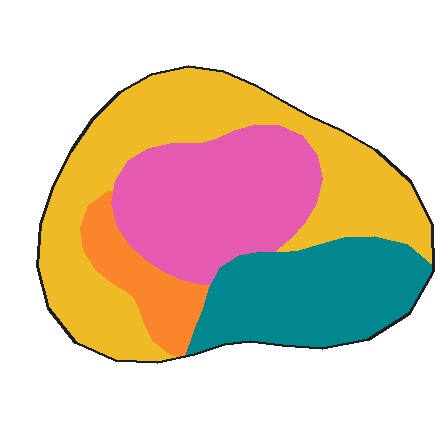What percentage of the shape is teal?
Teal takes up between a sixth and a third of the shape.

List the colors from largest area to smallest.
From largest to smallest: yellow, pink, teal, orange.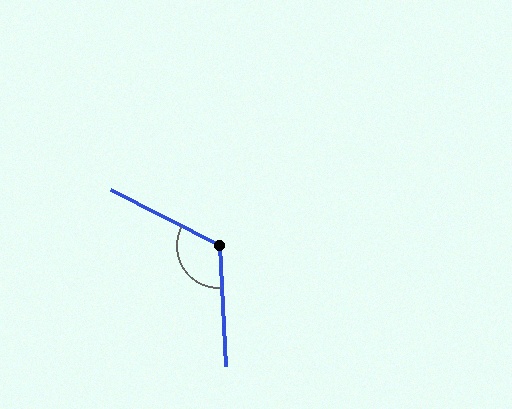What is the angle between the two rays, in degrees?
Approximately 120 degrees.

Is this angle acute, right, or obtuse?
It is obtuse.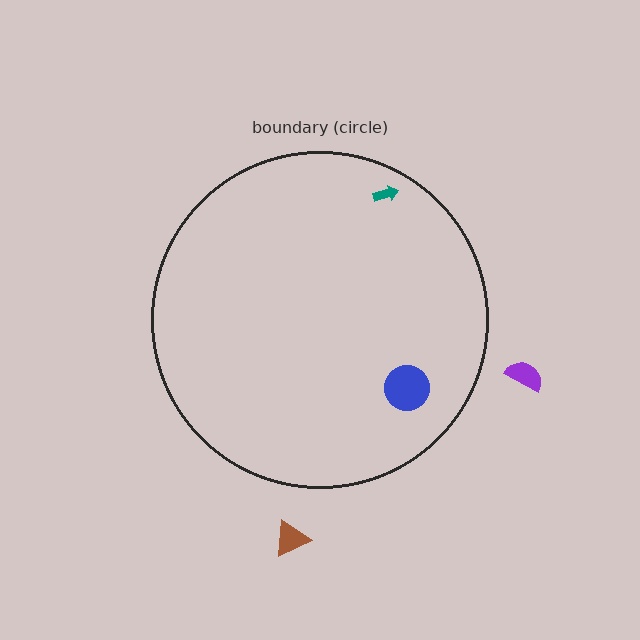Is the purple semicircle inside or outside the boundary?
Outside.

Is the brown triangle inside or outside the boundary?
Outside.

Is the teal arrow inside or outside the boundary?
Inside.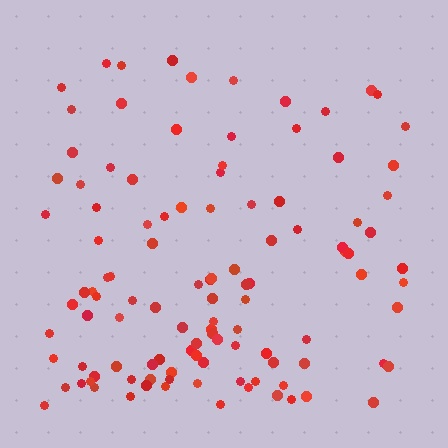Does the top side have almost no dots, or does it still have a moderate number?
Still a moderate number, just noticeably fewer than the bottom.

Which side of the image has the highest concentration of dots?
The bottom.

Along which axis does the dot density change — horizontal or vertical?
Vertical.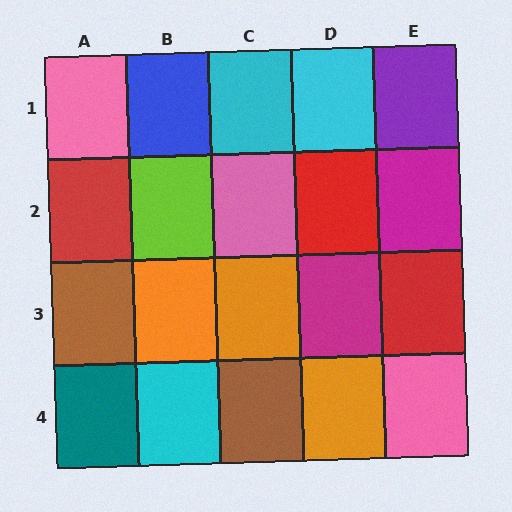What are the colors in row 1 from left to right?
Pink, blue, cyan, cyan, purple.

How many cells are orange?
3 cells are orange.